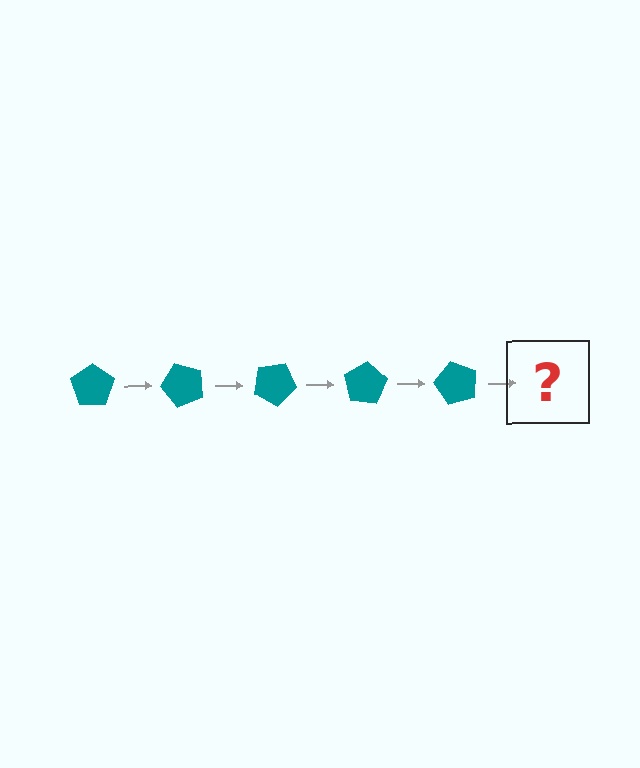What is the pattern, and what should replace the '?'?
The pattern is that the pentagon rotates 50 degrees each step. The '?' should be a teal pentagon rotated 250 degrees.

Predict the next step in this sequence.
The next step is a teal pentagon rotated 250 degrees.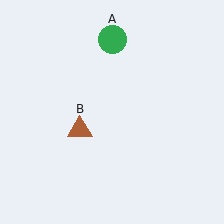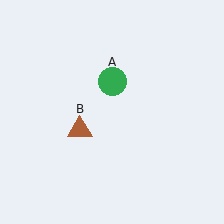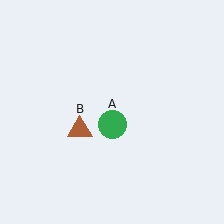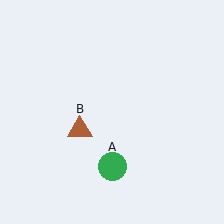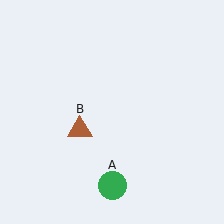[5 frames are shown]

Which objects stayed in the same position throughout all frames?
Brown triangle (object B) remained stationary.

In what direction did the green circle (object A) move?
The green circle (object A) moved down.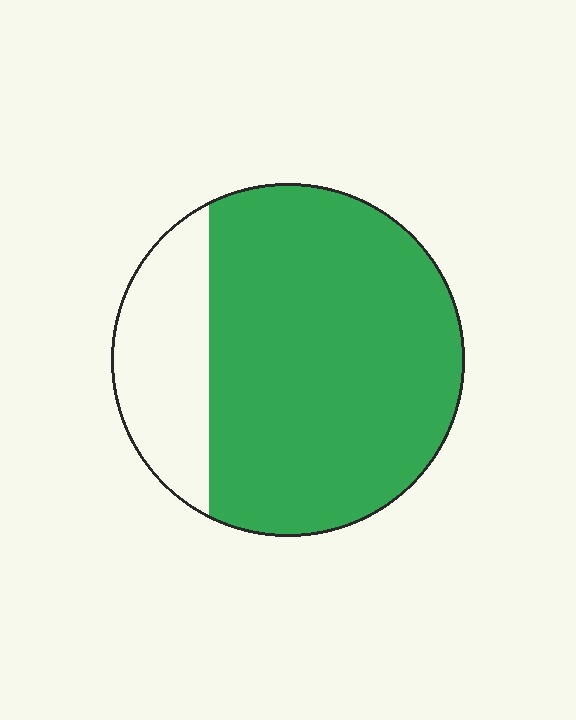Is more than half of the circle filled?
Yes.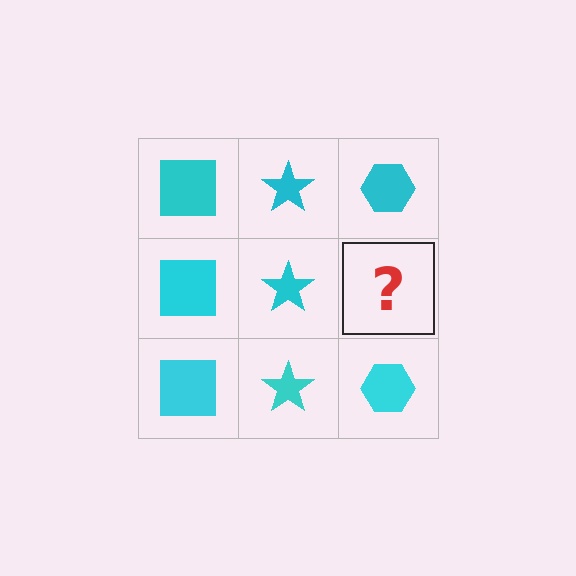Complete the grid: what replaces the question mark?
The question mark should be replaced with a cyan hexagon.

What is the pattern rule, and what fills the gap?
The rule is that each column has a consistent shape. The gap should be filled with a cyan hexagon.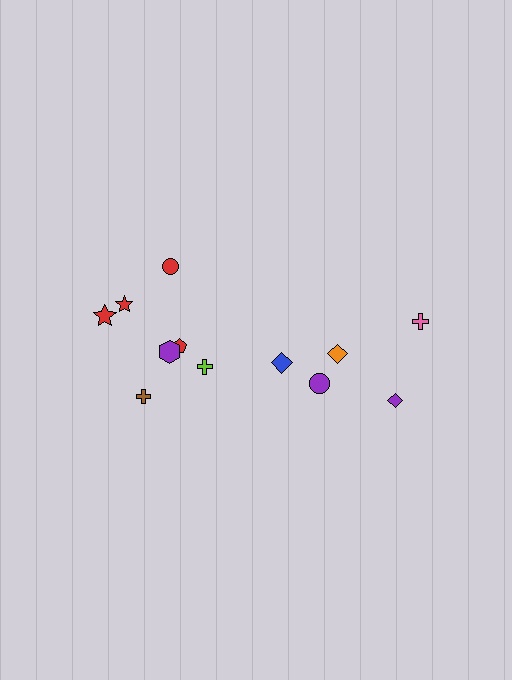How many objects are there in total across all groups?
There are 12 objects.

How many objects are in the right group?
There are 5 objects.